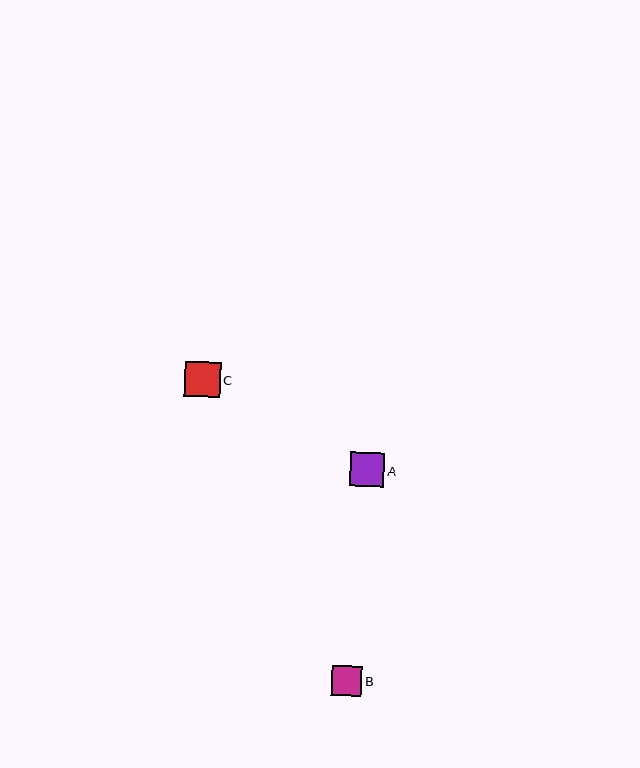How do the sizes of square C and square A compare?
Square C and square A are approximately the same size.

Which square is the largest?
Square C is the largest with a size of approximately 35 pixels.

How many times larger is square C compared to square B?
Square C is approximately 1.2 times the size of square B.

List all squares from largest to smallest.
From largest to smallest: C, A, B.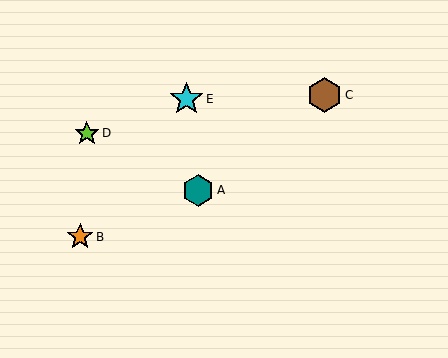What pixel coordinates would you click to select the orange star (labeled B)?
Click at (80, 237) to select the orange star B.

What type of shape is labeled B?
Shape B is an orange star.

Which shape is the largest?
The brown hexagon (labeled C) is the largest.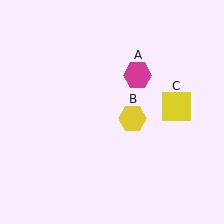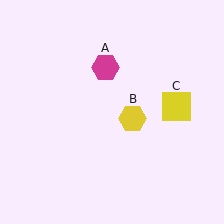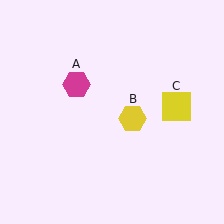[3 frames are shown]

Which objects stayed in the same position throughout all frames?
Yellow hexagon (object B) and yellow square (object C) remained stationary.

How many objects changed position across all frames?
1 object changed position: magenta hexagon (object A).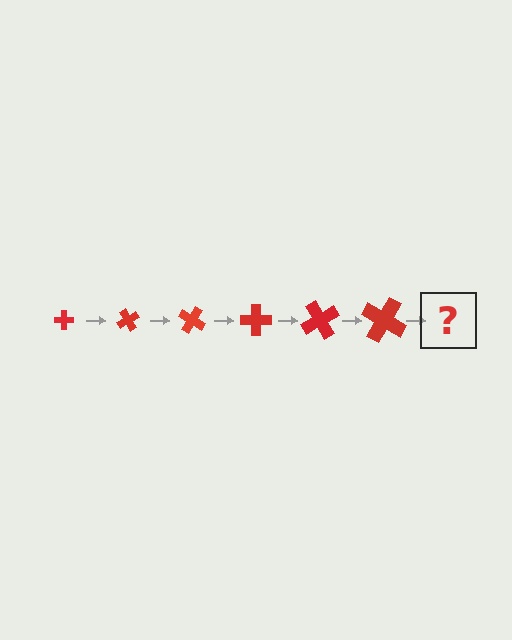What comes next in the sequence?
The next element should be a cross, larger than the previous one and rotated 360 degrees from the start.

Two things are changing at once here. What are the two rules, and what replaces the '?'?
The two rules are that the cross grows larger each step and it rotates 60 degrees each step. The '?' should be a cross, larger than the previous one and rotated 360 degrees from the start.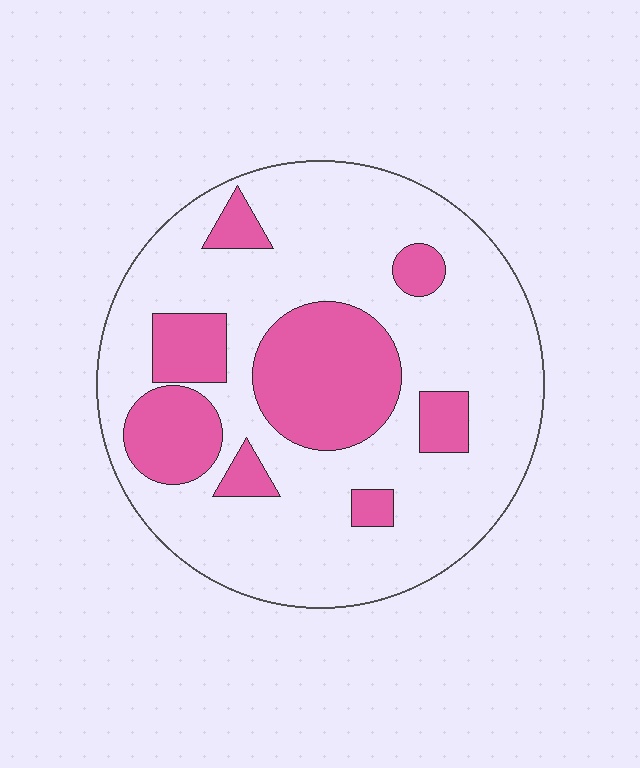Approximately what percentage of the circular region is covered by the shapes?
Approximately 25%.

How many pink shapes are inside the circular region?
8.